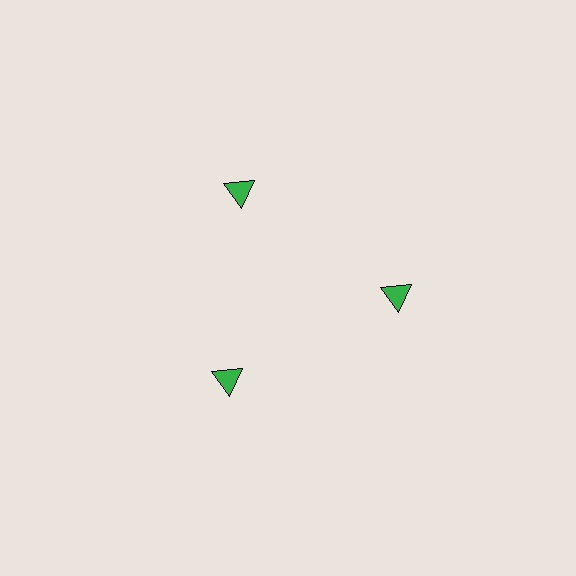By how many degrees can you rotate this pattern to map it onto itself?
The pattern maps onto itself every 120 degrees of rotation.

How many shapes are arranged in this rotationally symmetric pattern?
There are 3 shapes, arranged in 3 groups of 1.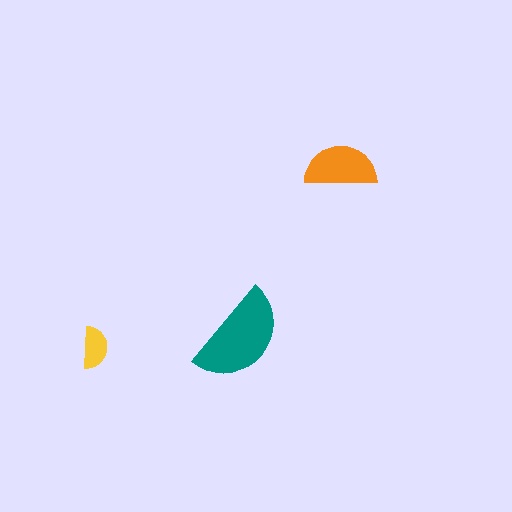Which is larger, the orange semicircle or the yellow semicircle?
The orange one.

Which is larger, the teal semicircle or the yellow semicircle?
The teal one.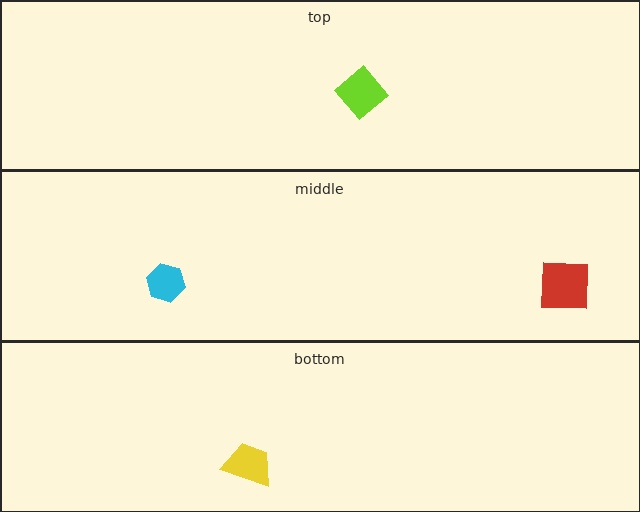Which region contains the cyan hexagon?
The middle region.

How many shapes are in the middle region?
2.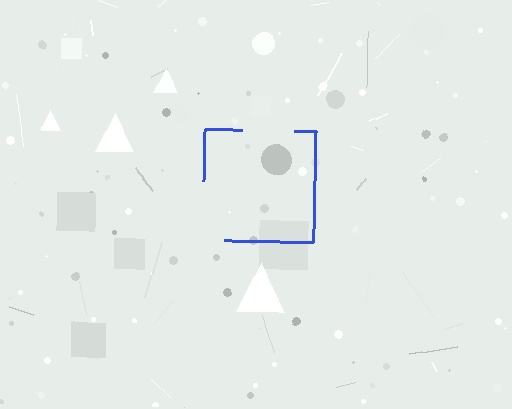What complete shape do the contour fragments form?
The contour fragments form a square.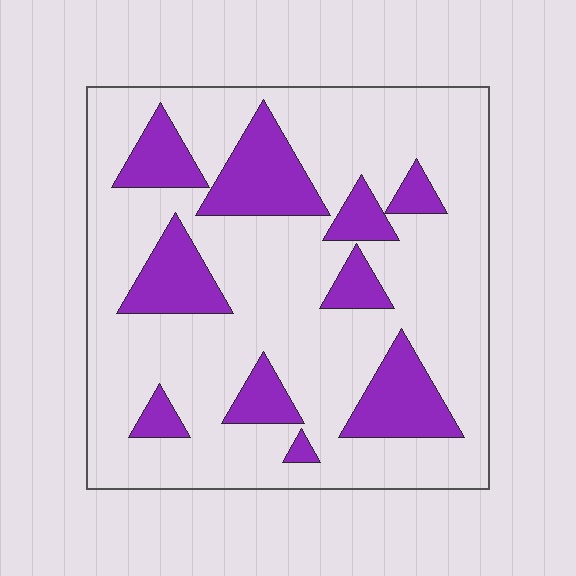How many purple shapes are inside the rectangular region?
10.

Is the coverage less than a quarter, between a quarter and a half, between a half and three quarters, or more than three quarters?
Less than a quarter.